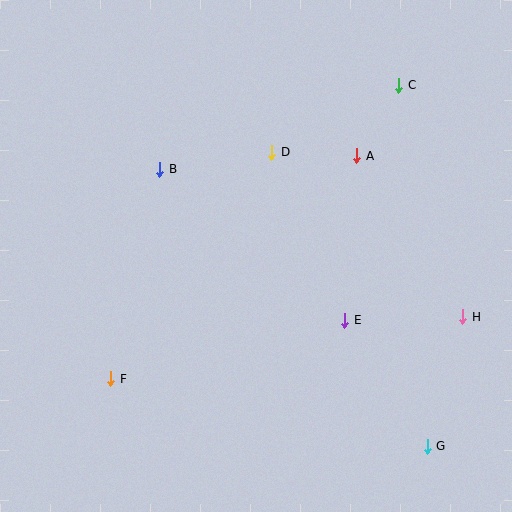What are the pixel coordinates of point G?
Point G is at (427, 446).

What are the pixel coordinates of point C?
Point C is at (399, 86).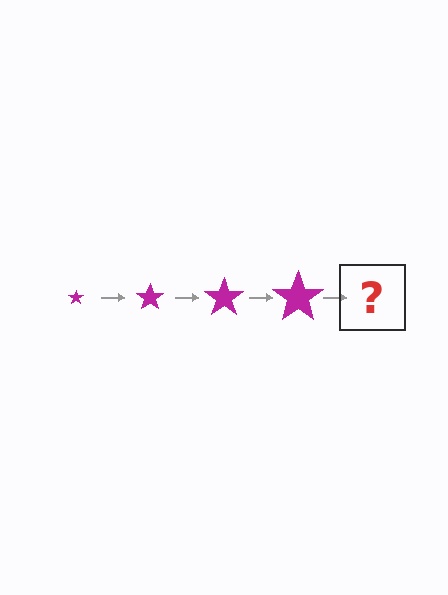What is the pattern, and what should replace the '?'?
The pattern is that the star gets progressively larger each step. The '?' should be a magenta star, larger than the previous one.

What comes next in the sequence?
The next element should be a magenta star, larger than the previous one.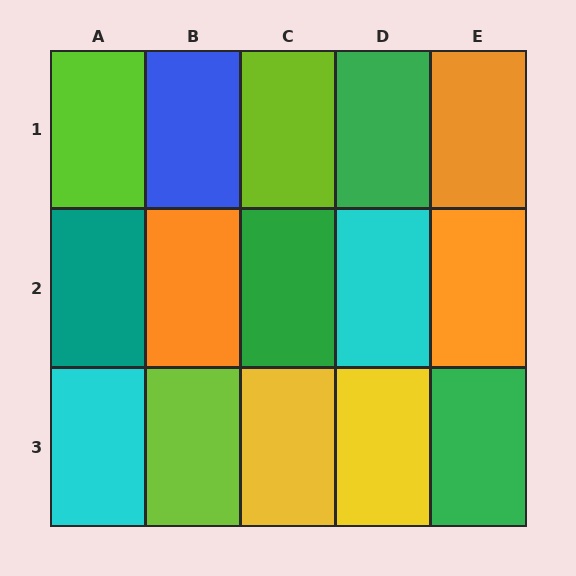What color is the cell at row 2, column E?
Orange.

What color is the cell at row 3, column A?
Cyan.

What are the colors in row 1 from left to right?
Lime, blue, lime, green, orange.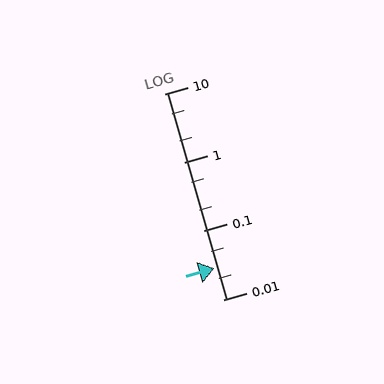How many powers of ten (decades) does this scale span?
The scale spans 3 decades, from 0.01 to 10.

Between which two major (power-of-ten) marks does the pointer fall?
The pointer is between 0.01 and 0.1.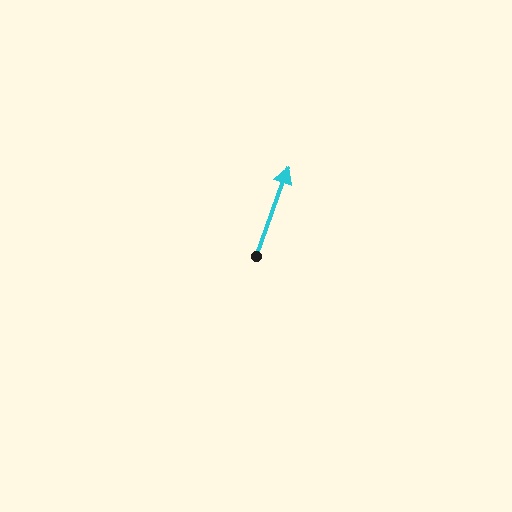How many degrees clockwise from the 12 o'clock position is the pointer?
Approximately 20 degrees.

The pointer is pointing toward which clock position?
Roughly 1 o'clock.